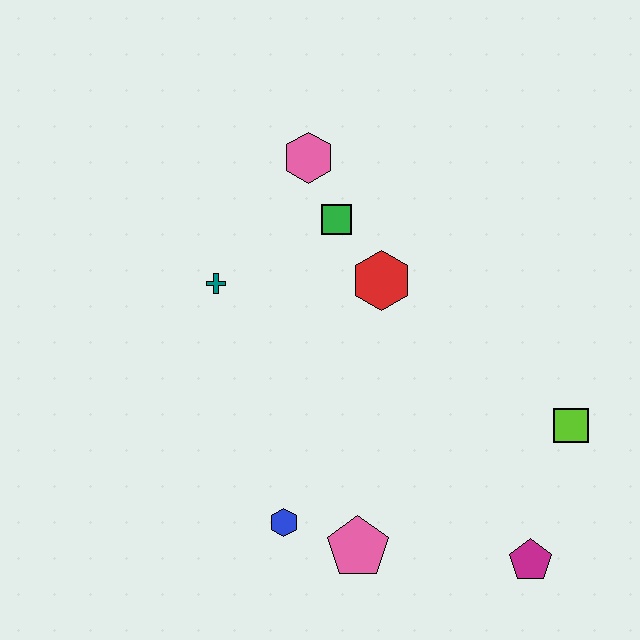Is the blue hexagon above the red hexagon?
No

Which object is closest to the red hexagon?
The green square is closest to the red hexagon.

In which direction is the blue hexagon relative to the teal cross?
The blue hexagon is below the teal cross.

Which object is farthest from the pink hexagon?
The magenta pentagon is farthest from the pink hexagon.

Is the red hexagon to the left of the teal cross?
No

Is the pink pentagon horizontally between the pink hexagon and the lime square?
Yes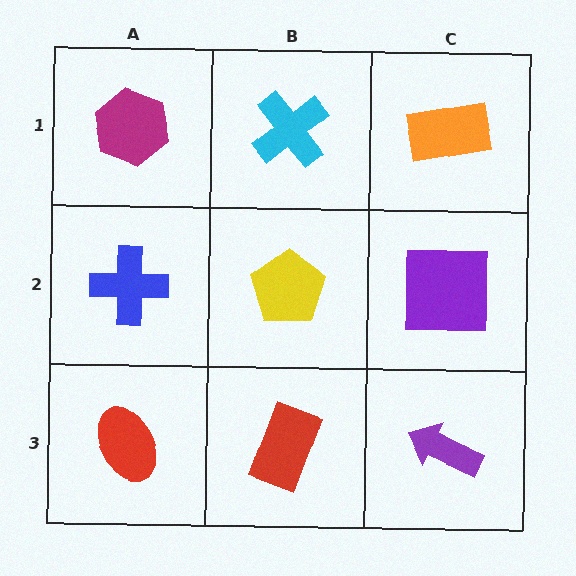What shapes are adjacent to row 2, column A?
A magenta hexagon (row 1, column A), a red ellipse (row 3, column A), a yellow pentagon (row 2, column B).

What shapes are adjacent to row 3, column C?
A purple square (row 2, column C), a red rectangle (row 3, column B).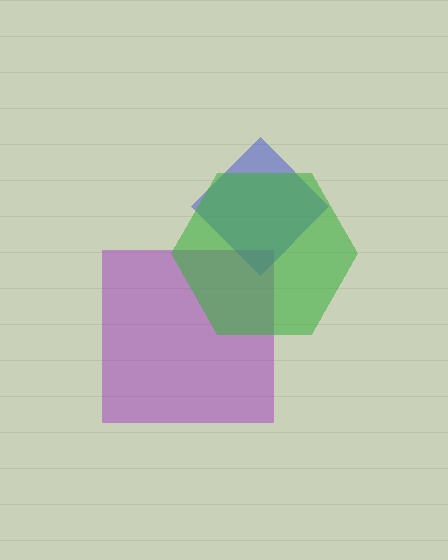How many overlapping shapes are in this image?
There are 3 overlapping shapes in the image.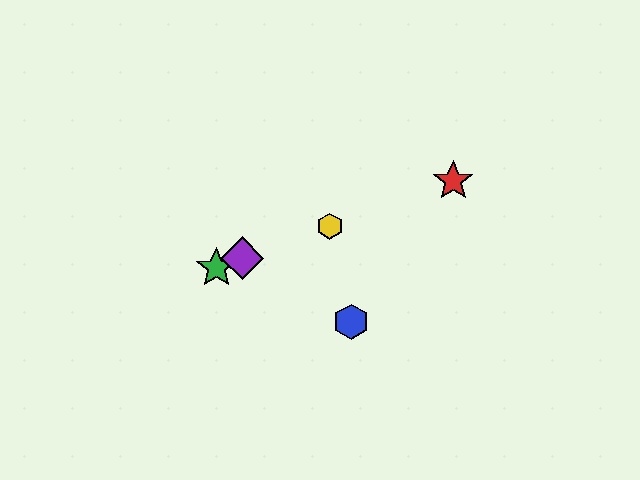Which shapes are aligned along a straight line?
The red star, the green star, the yellow hexagon, the purple diamond are aligned along a straight line.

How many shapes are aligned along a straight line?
4 shapes (the red star, the green star, the yellow hexagon, the purple diamond) are aligned along a straight line.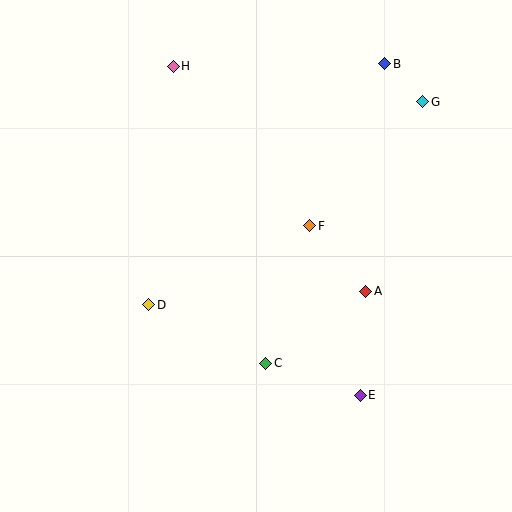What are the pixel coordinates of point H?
Point H is at (173, 66).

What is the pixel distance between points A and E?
The distance between A and E is 104 pixels.